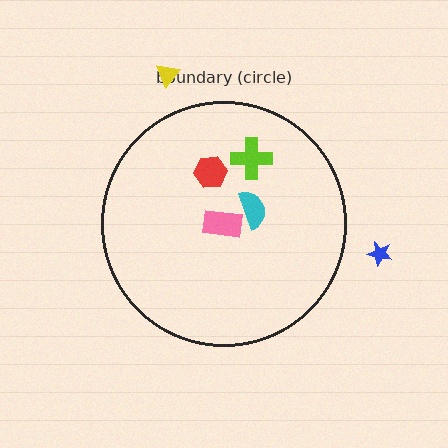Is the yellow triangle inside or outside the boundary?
Outside.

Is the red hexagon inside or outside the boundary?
Inside.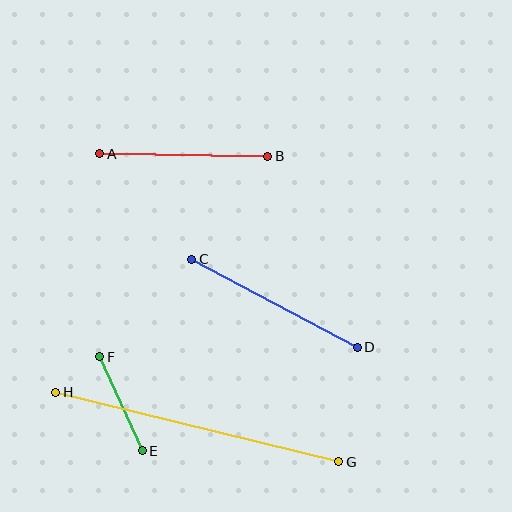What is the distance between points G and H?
The distance is approximately 291 pixels.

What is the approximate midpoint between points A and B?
The midpoint is at approximately (184, 155) pixels.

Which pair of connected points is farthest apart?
Points G and H are farthest apart.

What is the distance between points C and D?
The distance is approximately 187 pixels.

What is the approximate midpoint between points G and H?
The midpoint is at approximately (197, 427) pixels.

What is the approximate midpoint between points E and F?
The midpoint is at approximately (121, 404) pixels.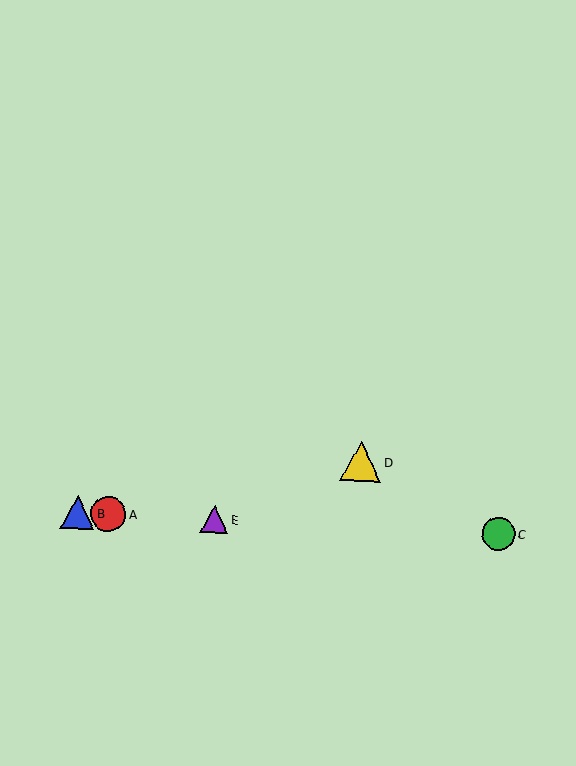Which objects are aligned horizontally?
Objects A, B, C, E are aligned horizontally.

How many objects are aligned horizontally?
4 objects (A, B, C, E) are aligned horizontally.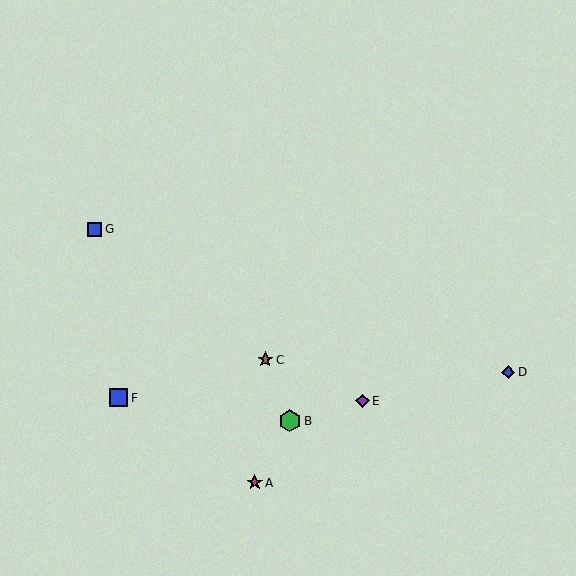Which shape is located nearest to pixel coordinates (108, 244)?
The blue square (labeled G) at (95, 230) is nearest to that location.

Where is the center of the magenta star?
The center of the magenta star is at (255, 483).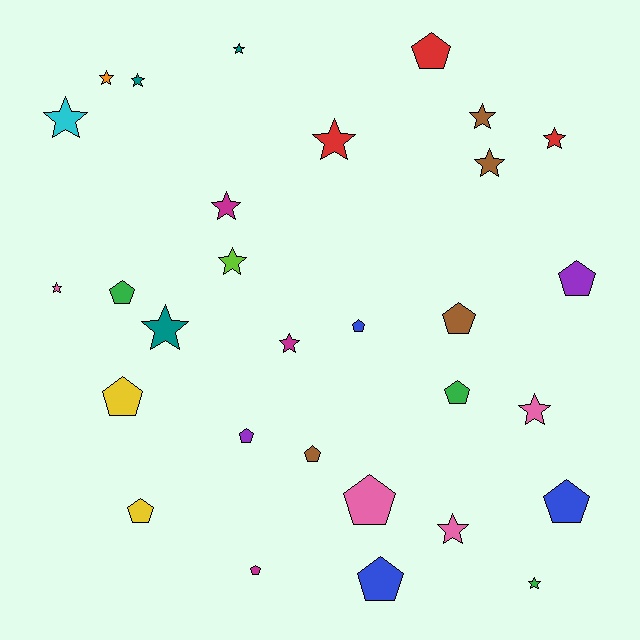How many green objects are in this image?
There are 3 green objects.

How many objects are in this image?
There are 30 objects.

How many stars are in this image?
There are 16 stars.